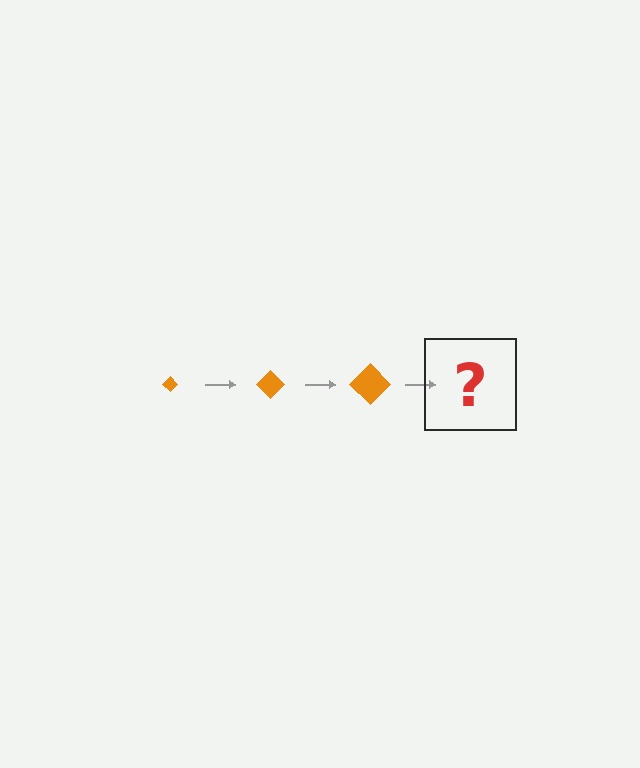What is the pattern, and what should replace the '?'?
The pattern is that the diamond gets progressively larger each step. The '?' should be an orange diamond, larger than the previous one.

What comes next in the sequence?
The next element should be an orange diamond, larger than the previous one.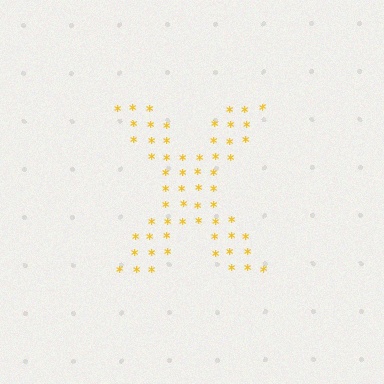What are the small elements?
The small elements are asterisks.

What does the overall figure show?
The overall figure shows the letter X.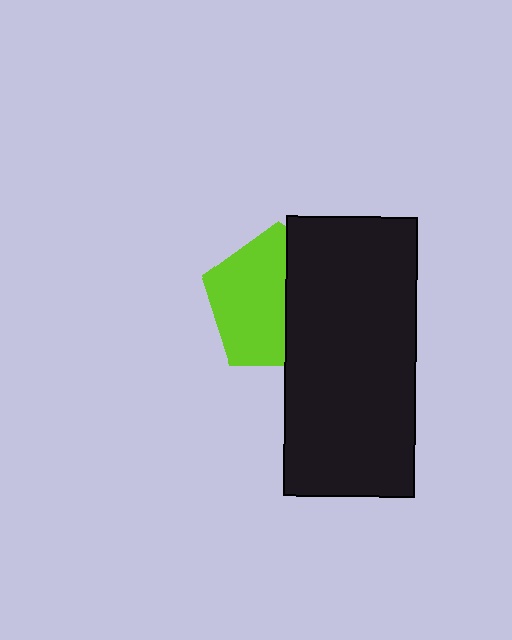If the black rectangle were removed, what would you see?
You would see the complete lime pentagon.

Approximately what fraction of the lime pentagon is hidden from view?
Roughly 43% of the lime pentagon is hidden behind the black rectangle.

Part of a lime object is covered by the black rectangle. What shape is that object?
It is a pentagon.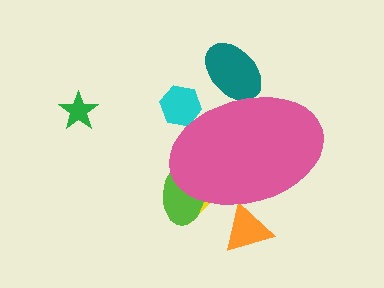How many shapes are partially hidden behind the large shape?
5 shapes are partially hidden.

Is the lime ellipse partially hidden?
Yes, the lime ellipse is partially hidden behind the pink ellipse.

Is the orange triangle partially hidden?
Yes, the orange triangle is partially hidden behind the pink ellipse.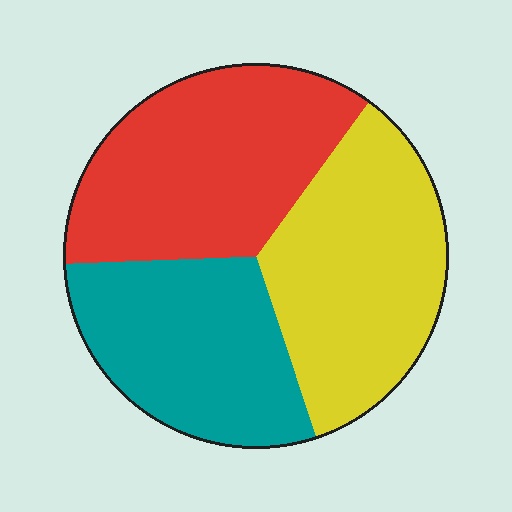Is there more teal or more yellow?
Yellow.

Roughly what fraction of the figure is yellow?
Yellow covers roughly 35% of the figure.